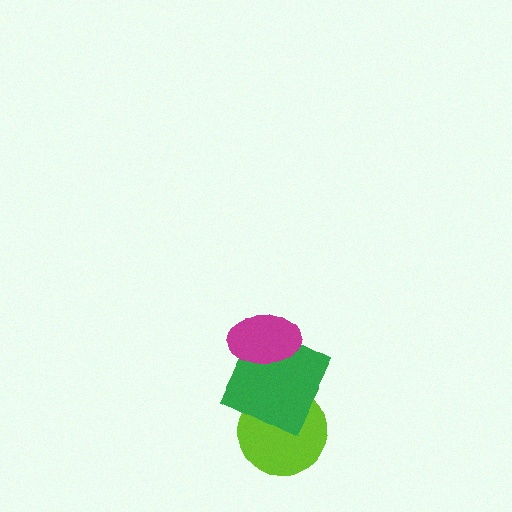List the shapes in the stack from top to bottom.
From top to bottom: the magenta ellipse, the green square, the lime circle.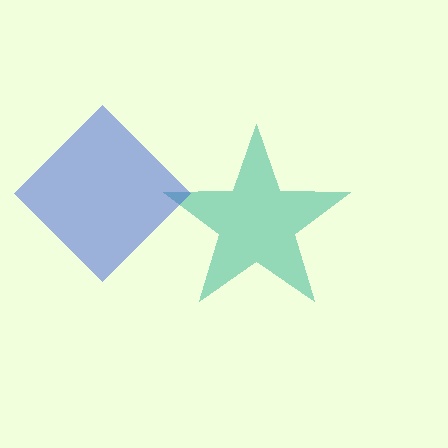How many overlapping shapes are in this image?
There are 2 overlapping shapes in the image.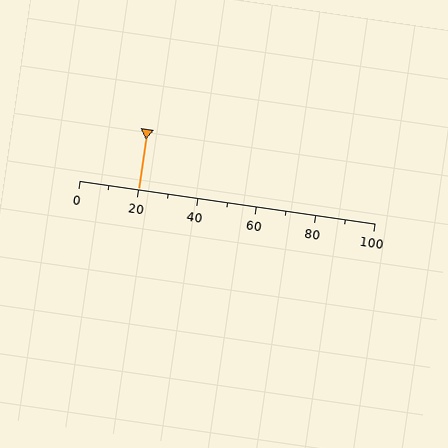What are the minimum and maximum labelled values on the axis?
The axis runs from 0 to 100.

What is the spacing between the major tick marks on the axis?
The major ticks are spaced 20 apart.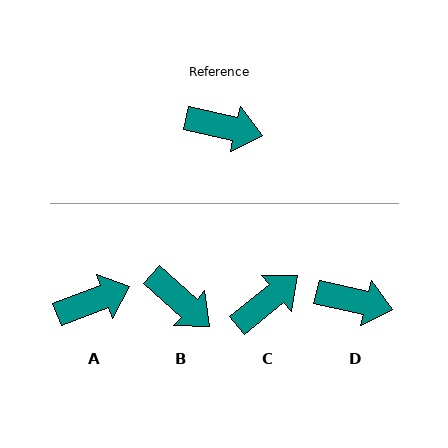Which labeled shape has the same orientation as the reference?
D.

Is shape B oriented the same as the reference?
No, it is off by about 29 degrees.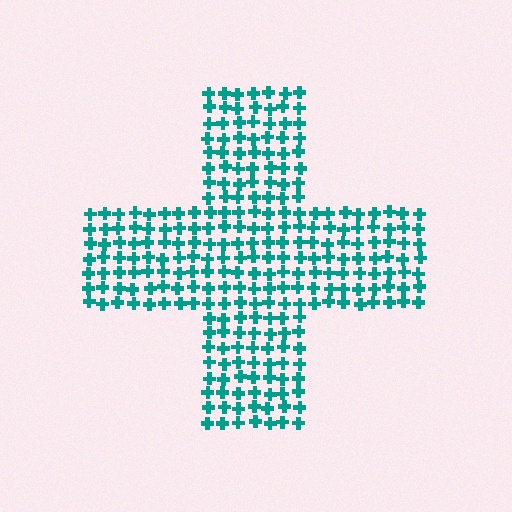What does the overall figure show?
The overall figure shows a cross.